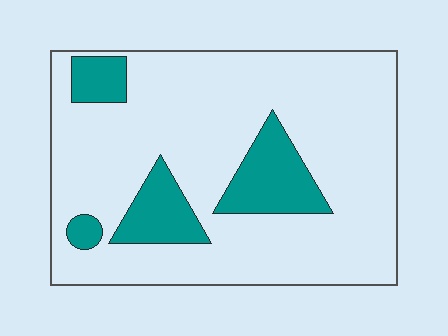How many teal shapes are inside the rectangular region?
4.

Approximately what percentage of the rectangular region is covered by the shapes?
Approximately 20%.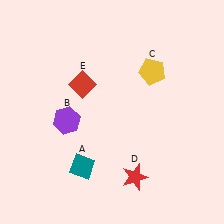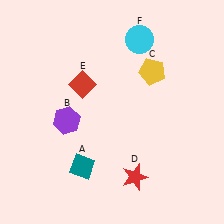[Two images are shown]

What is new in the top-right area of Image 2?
A cyan circle (F) was added in the top-right area of Image 2.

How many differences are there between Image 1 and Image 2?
There is 1 difference between the two images.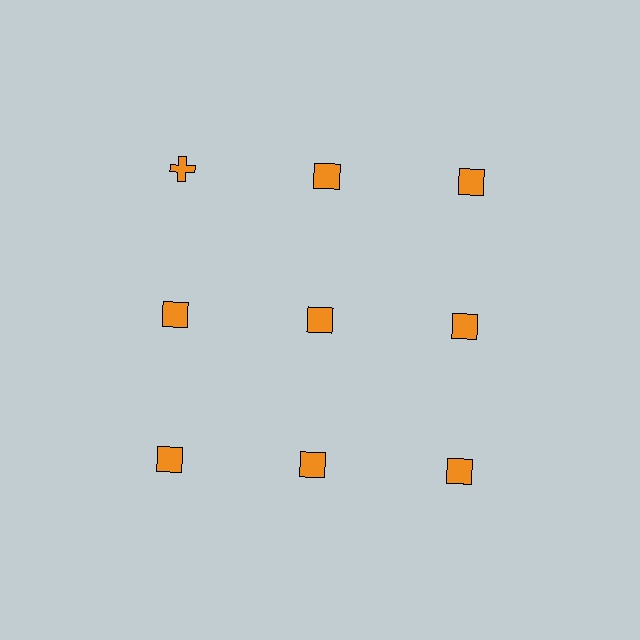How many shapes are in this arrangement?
There are 9 shapes arranged in a grid pattern.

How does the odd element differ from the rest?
It has a different shape: cross instead of square.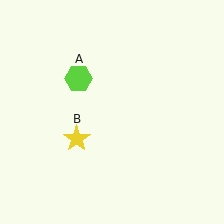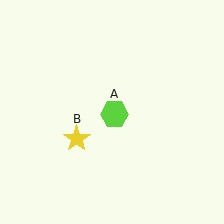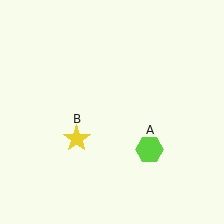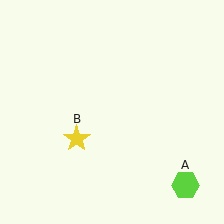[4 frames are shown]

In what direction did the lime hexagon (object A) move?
The lime hexagon (object A) moved down and to the right.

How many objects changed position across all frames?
1 object changed position: lime hexagon (object A).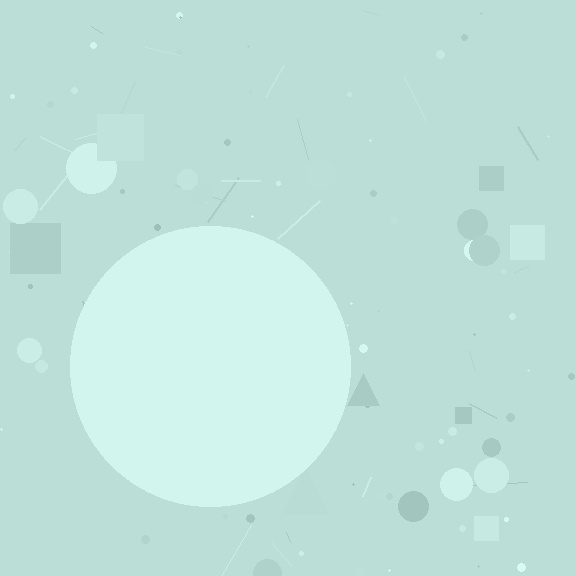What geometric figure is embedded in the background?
A circle is embedded in the background.